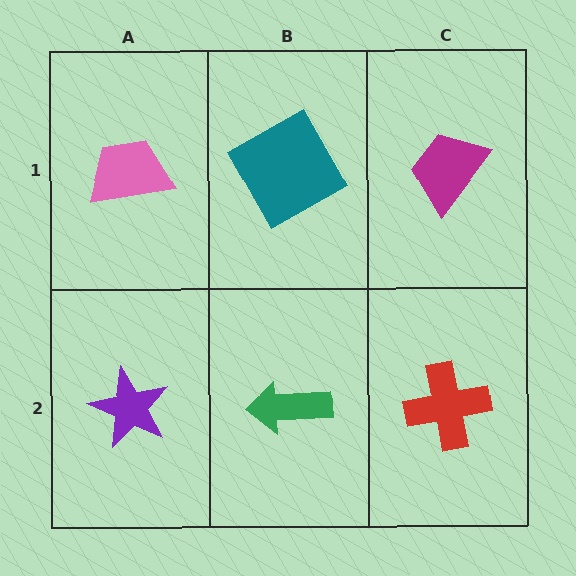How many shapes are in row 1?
3 shapes.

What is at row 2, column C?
A red cross.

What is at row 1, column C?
A magenta trapezoid.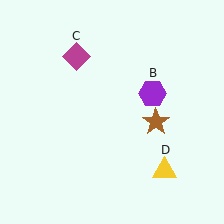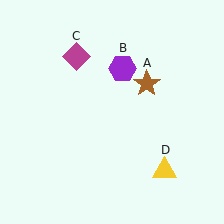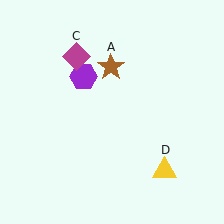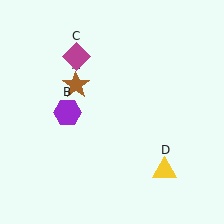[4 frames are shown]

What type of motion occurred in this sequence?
The brown star (object A), purple hexagon (object B) rotated counterclockwise around the center of the scene.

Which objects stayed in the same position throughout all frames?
Magenta diamond (object C) and yellow triangle (object D) remained stationary.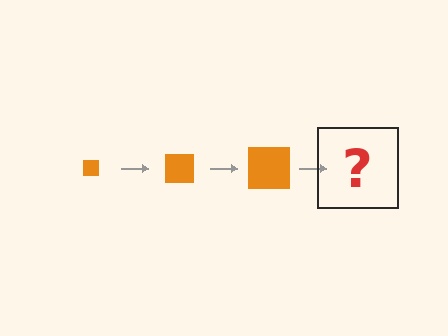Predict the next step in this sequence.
The next step is an orange square, larger than the previous one.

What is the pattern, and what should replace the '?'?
The pattern is that the square gets progressively larger each step. The '?' should be an orange square, larger than the previous one.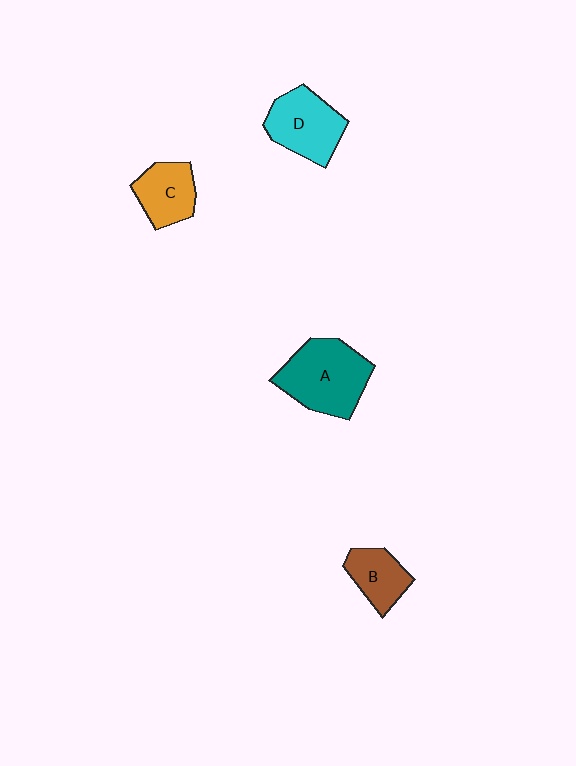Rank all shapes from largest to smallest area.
From largest to smallest: A (teal), D (cyan), C (orange), B (brown).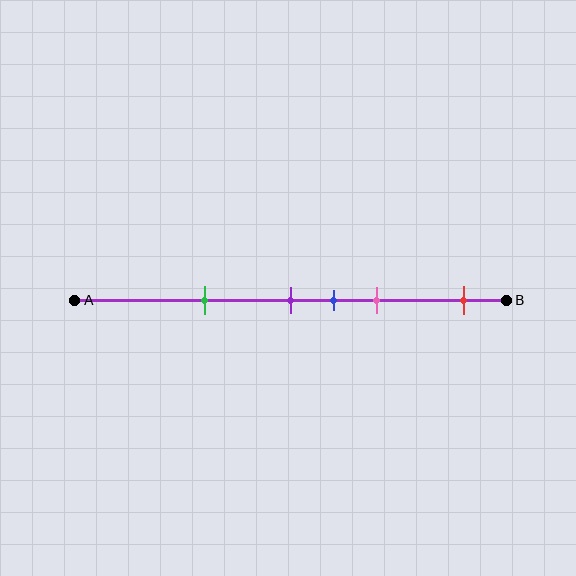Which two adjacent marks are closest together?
The purple and blue marks are the closest adjacent pair.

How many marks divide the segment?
There are 5 marks dividing the segment.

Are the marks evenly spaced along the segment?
No, the marks are not evenly spaced.